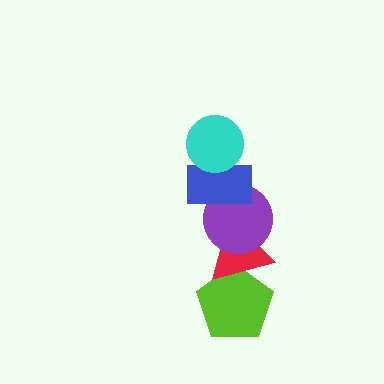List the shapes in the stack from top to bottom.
From top to bottom: the cyan circle, the blue rectangle, the purple circle, the red triangle, the lime pentagon.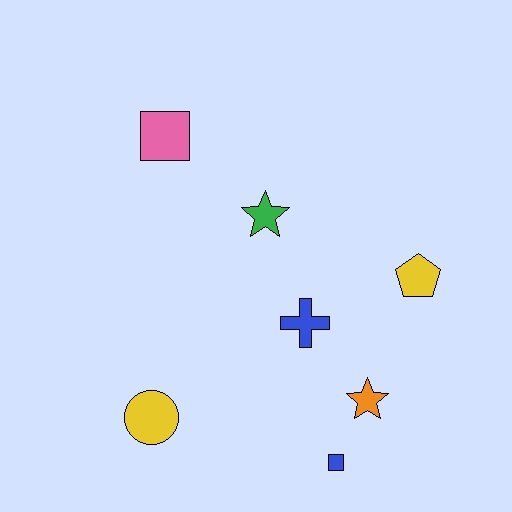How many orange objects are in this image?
There is 1 orange object.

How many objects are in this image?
There are 7 objects.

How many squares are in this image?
There are 2 squares.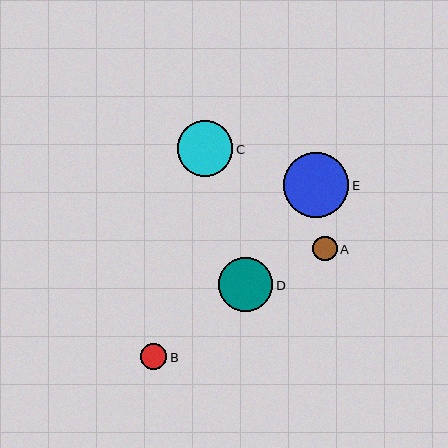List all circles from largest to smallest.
From largest to smallest: E, C, D, B, A.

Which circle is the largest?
Circle E is the largest with a size of approximately 65 pixels.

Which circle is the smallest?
Circle A is the smallest with a size of approximately 24 pixels.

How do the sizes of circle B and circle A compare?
Circle B and circle A are approximately the same size.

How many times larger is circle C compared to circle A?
Circle C is approximately 2.3 times the size of circle A.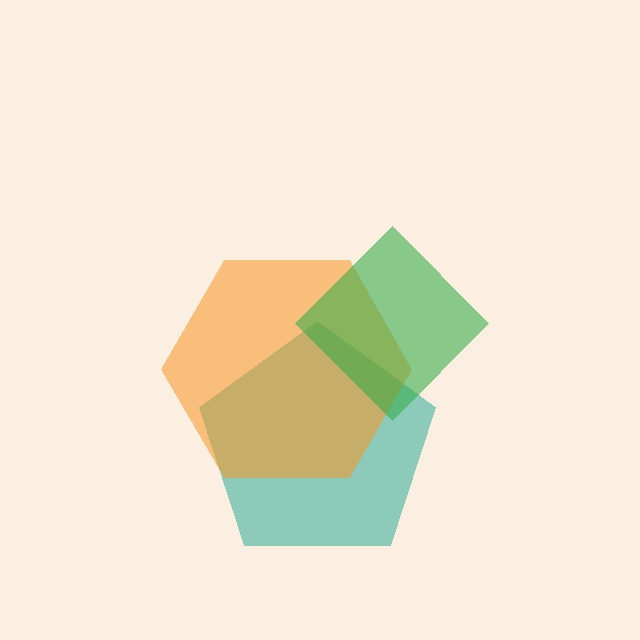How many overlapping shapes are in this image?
There are 3 overlapping shapes in the image.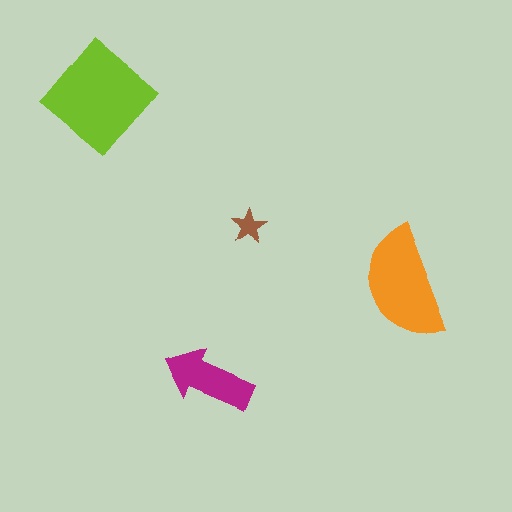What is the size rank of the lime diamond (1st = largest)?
1st.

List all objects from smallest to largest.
The brown star, the magenta arrow, the orange semicircle, the lime diamond.